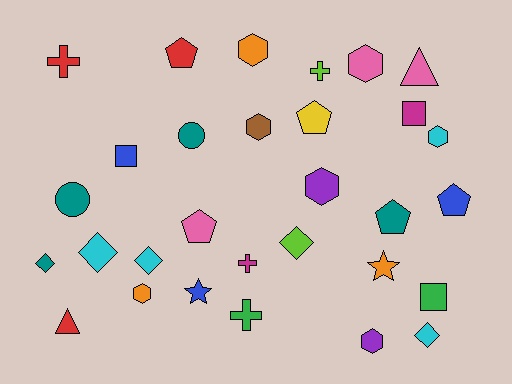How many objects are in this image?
There are 30 objects.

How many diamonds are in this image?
There are 5 diamonds.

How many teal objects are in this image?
There are 4 teal objects.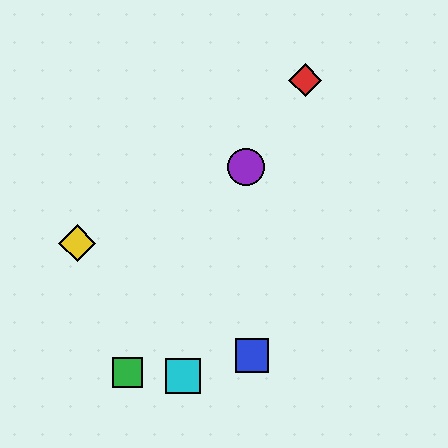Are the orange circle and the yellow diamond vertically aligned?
No, the orange circle is at x≈183 and the yellow diamond is at x≈77.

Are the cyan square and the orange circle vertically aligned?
Yes, both are at x≈183.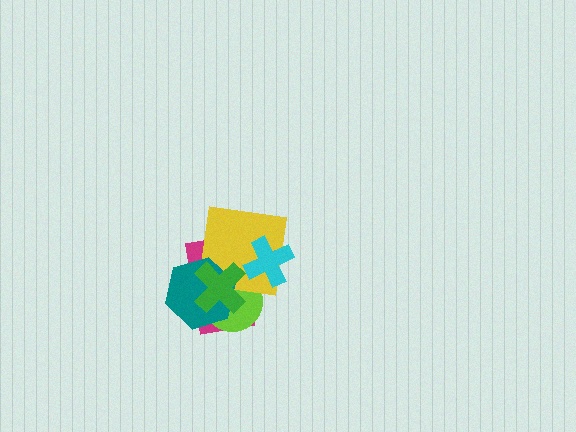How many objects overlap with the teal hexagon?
4 objects overlap with the teal hexagon.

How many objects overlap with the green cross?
4 objects overlap with the green cross.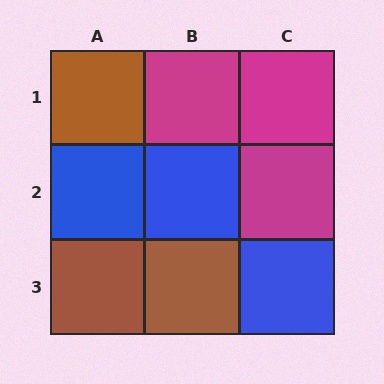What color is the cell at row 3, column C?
Blue.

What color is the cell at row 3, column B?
Brown.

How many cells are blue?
3 cells are blue.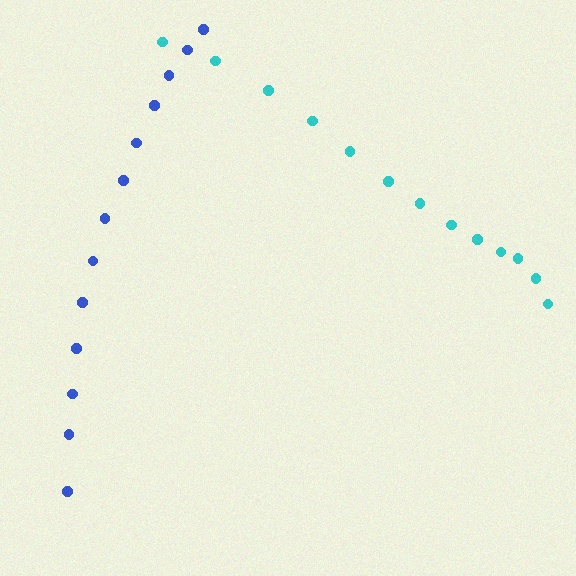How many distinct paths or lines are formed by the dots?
There are 2 distinct paths.